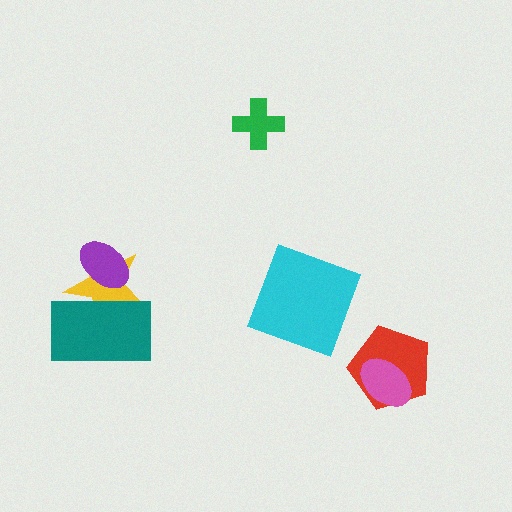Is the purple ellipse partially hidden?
Yes, it is partially covered by another shape.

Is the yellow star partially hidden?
Yes, it is partially covered by another shape.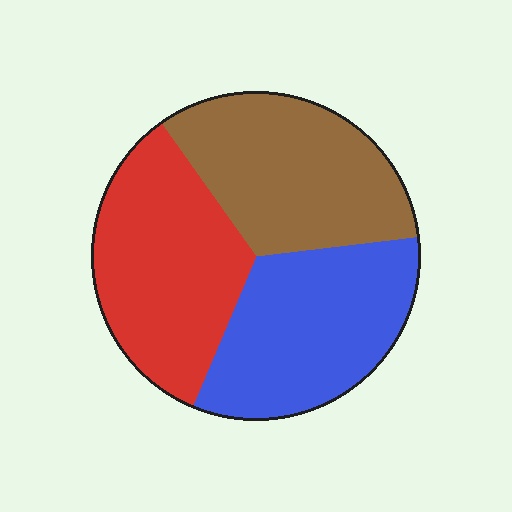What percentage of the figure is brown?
Brown takes up about one third (1/3) of the figure.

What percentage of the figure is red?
Red covers roughly 35% of the figure.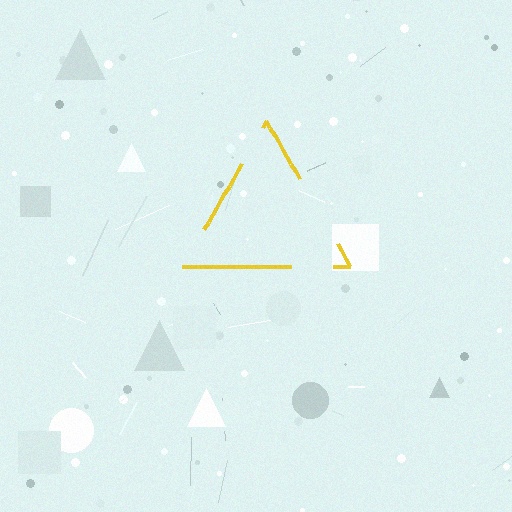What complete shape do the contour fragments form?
The contour fragments form a triangle.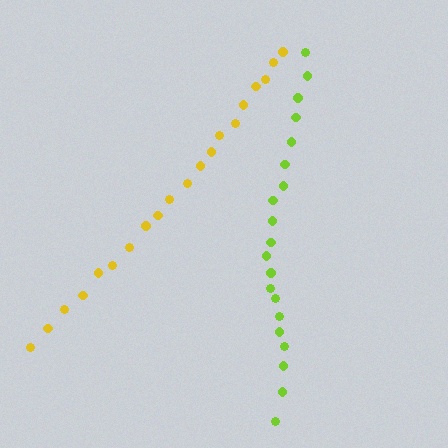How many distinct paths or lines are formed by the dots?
There are 2 distinct paths.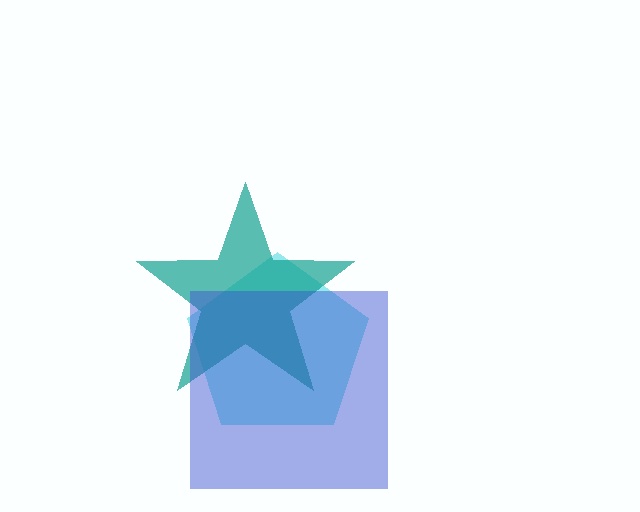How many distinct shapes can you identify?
There are 3 distinct shapes: a cyan pentagon, a teal star, a blue square.